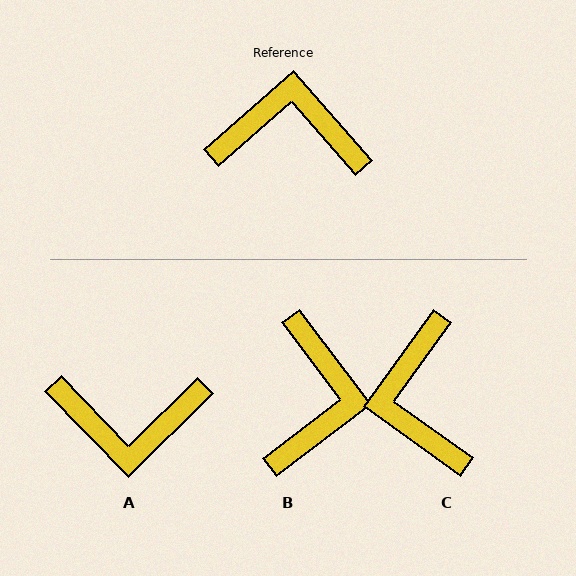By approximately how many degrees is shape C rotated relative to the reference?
Approximately 103 degrees counter-clockwise.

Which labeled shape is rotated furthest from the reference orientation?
A, about 177 degrees away.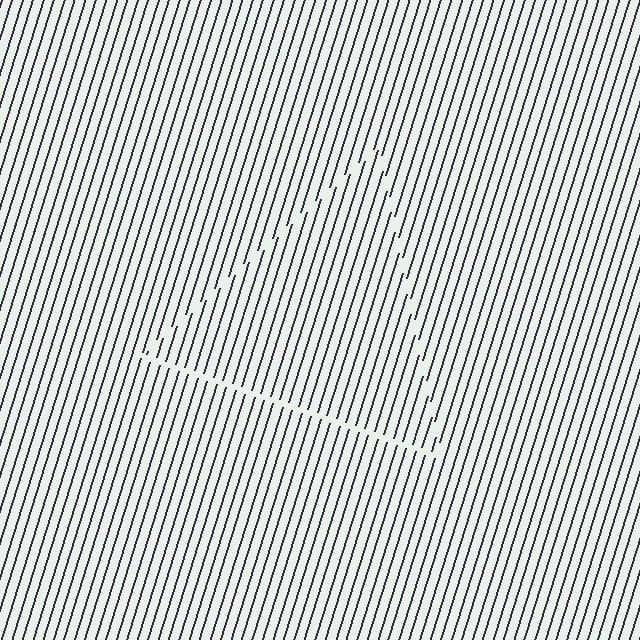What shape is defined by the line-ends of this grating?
An illusory triangle. The interior of the shape contains the same grating, shifted by half a period — the contour is defined by the phase discontinuity where line-ends from the inner and outer gratings abut.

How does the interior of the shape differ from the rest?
The interior of the shape contains the same grating, shifted by half a period — the contour is defined by the phase discontinuity where line-ends from the inner and outer gratings abut.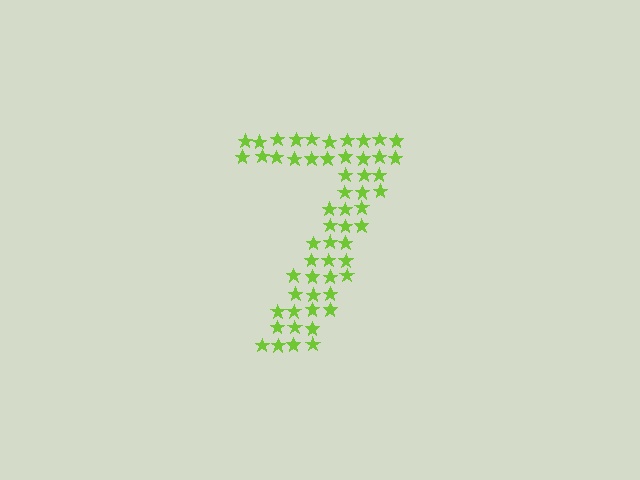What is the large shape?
The large shape is the digit 7.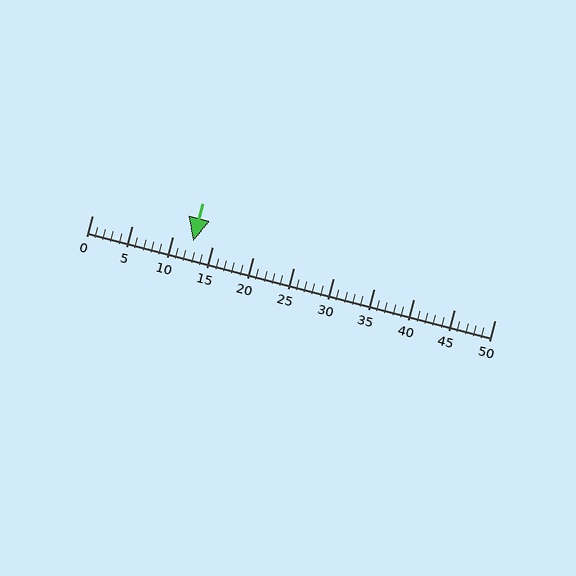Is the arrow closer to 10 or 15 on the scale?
The arrow is closer to 15.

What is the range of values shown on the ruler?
The ruler shows values from 0 to 50.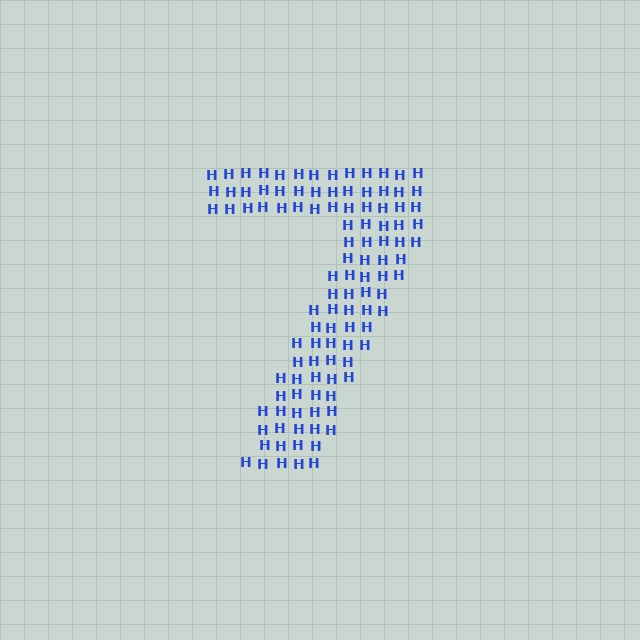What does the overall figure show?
The overall figure shows the digit 7.